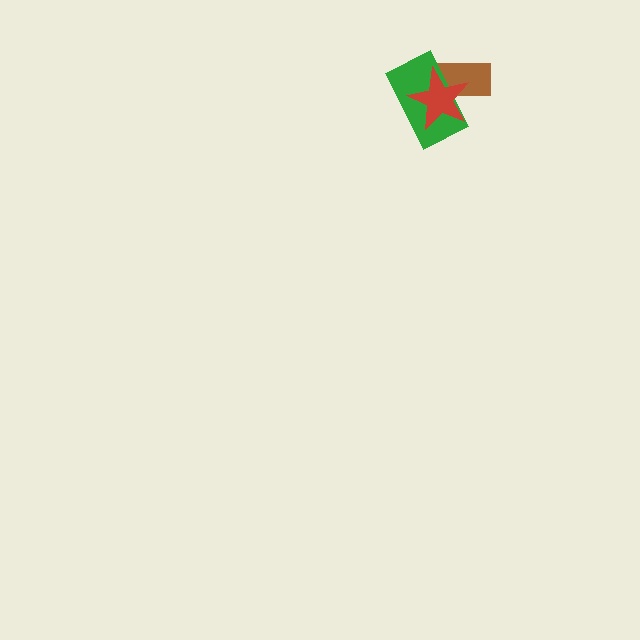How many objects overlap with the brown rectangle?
2 objects overlap with the brown rectangle.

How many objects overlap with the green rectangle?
2 objects overlap with the green rectangle.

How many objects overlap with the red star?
2 objects overlap with the red star.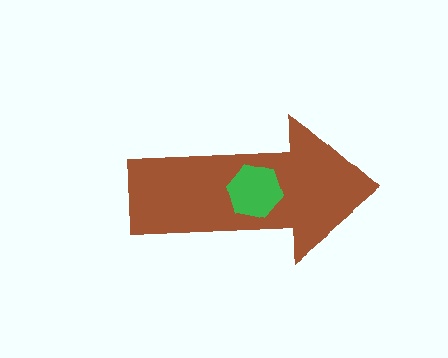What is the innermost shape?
The green hexagon.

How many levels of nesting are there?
2.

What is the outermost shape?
The brown arrow.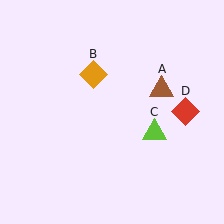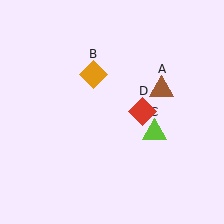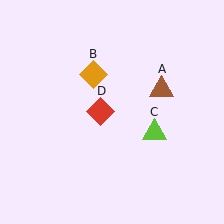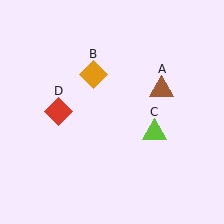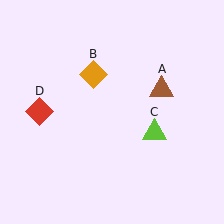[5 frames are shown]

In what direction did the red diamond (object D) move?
The red diamond (object D) moved left.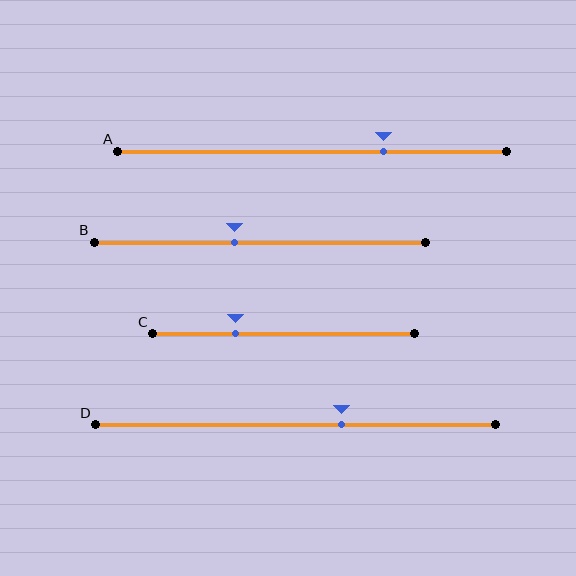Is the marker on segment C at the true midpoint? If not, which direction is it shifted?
No, the marker on segment C is shifted to the left by about 18% of the segment length.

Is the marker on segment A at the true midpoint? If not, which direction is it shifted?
No, the marker on segment A is shifted to the right by about 18% of the segment length.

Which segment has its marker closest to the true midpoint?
Segment B has its marker closest to the true midpoint.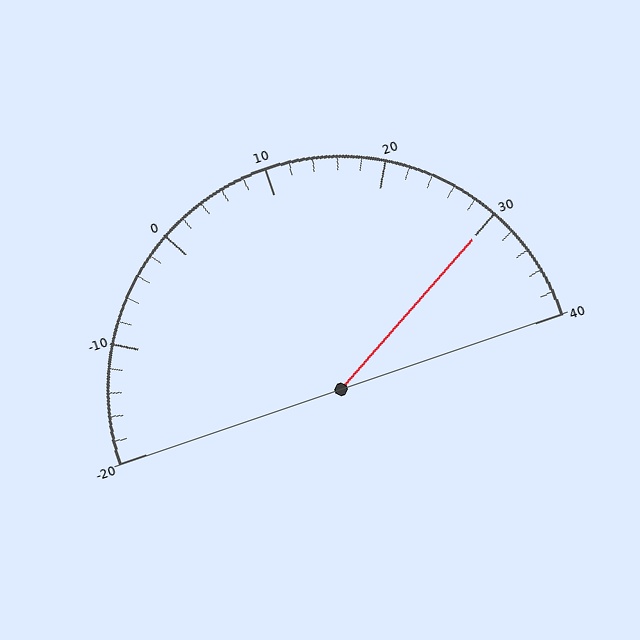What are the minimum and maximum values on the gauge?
The gauge ranges from -20 to 40.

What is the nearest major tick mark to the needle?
The nearest major tick mark is 30.